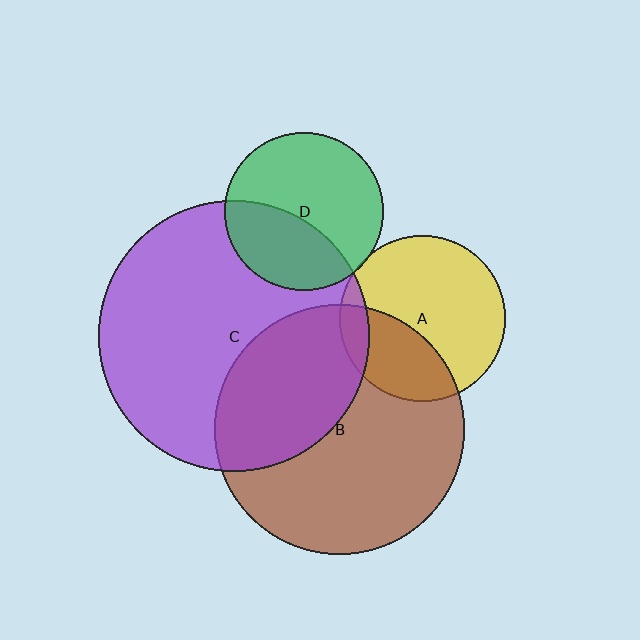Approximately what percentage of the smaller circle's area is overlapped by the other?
Approximately 5%.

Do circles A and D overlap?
Yes.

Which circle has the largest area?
Circle C (purple).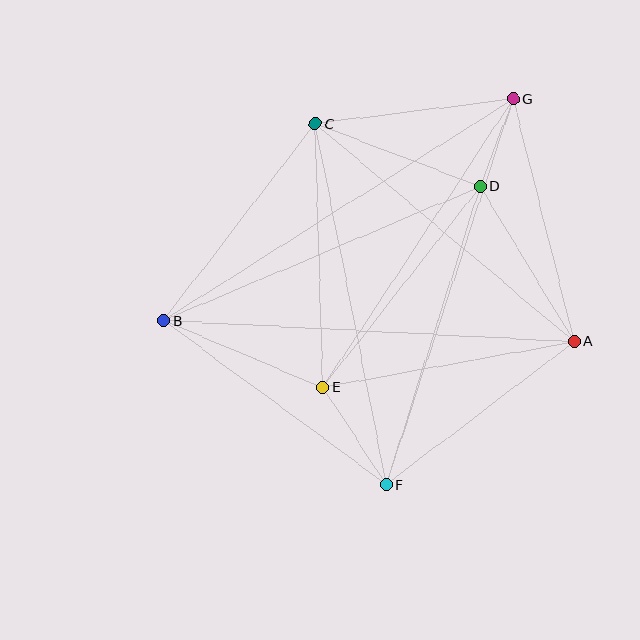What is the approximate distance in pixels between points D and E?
The distance between D and E is approximately 255 pixels.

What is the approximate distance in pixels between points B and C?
The distance between B and C is approximately 248 pixels.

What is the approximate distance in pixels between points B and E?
The distance between B and E is approximately 172 pixels.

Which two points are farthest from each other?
Points B and G are farthest from each other.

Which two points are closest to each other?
Points D and G are closest to each other.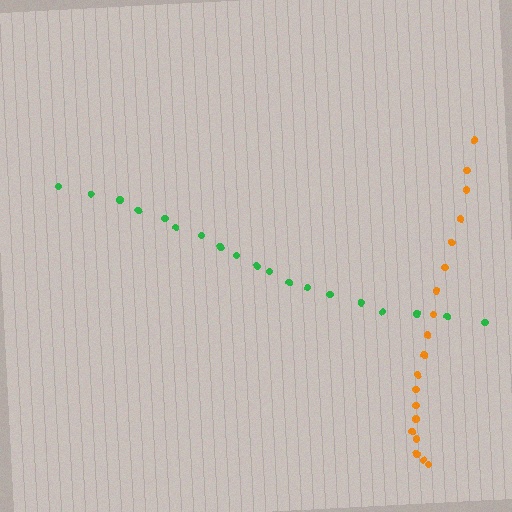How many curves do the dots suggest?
There are 2 distinct paths.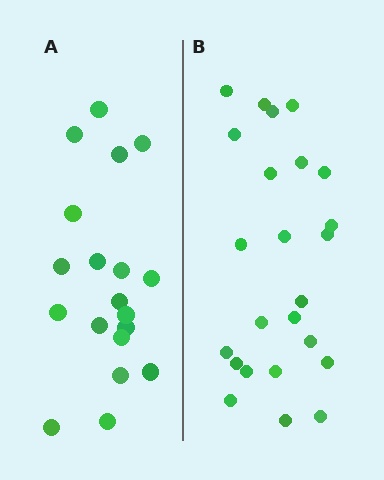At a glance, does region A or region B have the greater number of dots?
Region B (the right region) has more dots.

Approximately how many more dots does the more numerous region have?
Region B has about 5 more dots than region A.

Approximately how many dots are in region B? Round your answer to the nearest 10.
About 20 dots. (The exact count is 24, which rounds to 20.)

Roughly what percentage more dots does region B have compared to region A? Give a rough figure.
About 25% more.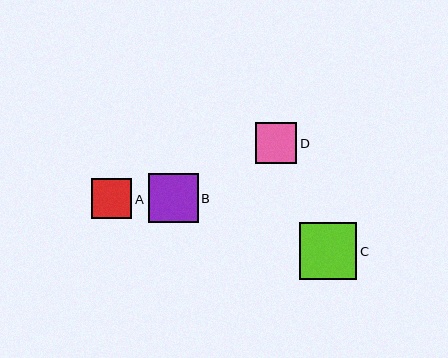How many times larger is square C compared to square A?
Square C is approximately 1.4 times the size of square A.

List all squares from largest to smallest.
From largest to smallest: C, B, D, A.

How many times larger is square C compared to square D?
Square C is approximately 1.4 times the size of square D.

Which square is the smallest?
Square A is the smallest with a size of approximately 40 pixels.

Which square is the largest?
Square C is the largest with a size of approximately 57 pixels.